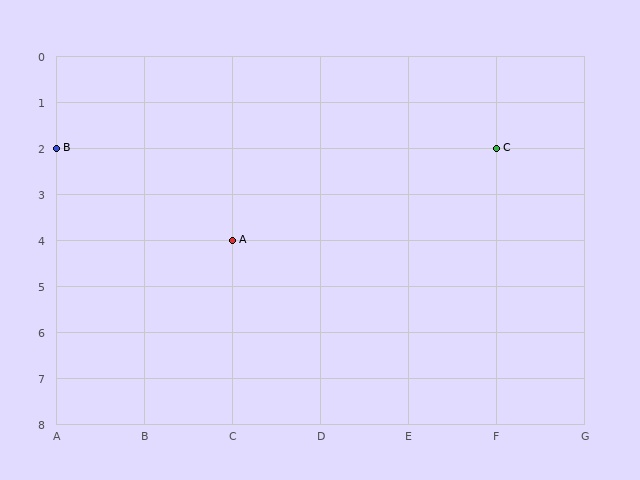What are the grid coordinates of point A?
Point A is at grid coordinates (C, 4).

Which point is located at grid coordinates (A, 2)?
Point B is at (A, 2).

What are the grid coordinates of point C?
Point C is at grid coordinates (F, 2).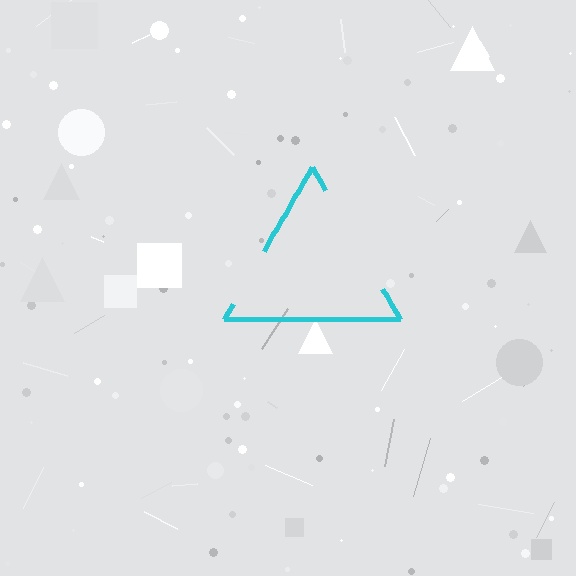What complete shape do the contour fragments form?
The contour fragments form a triangle.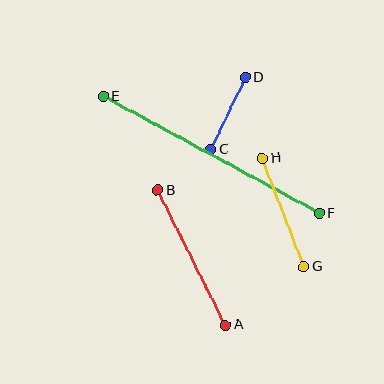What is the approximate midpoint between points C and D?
The midpoint is at approximately (228, 114) pixels.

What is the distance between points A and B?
The distance is approximately 151 pixels.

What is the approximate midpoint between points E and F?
The midpoint is at approximately (211, 155) pixels.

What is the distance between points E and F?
The distance is approximately 246 pixels.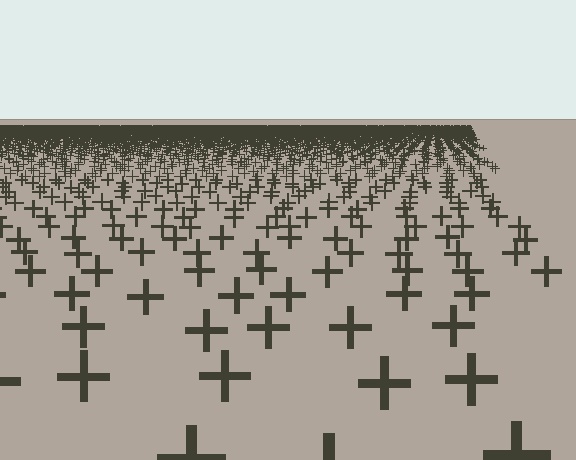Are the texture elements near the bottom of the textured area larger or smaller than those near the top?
Larger. Near the bottom, elements are closer to the viewer and appear at a bigger on-screen size.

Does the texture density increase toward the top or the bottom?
Density increases toward the top.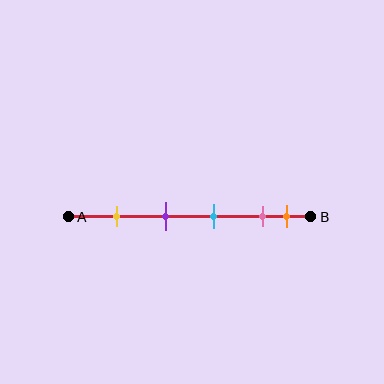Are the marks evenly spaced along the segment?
No, the marks are not evenly spaced.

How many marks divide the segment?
There are 5 marks dividing the segment.